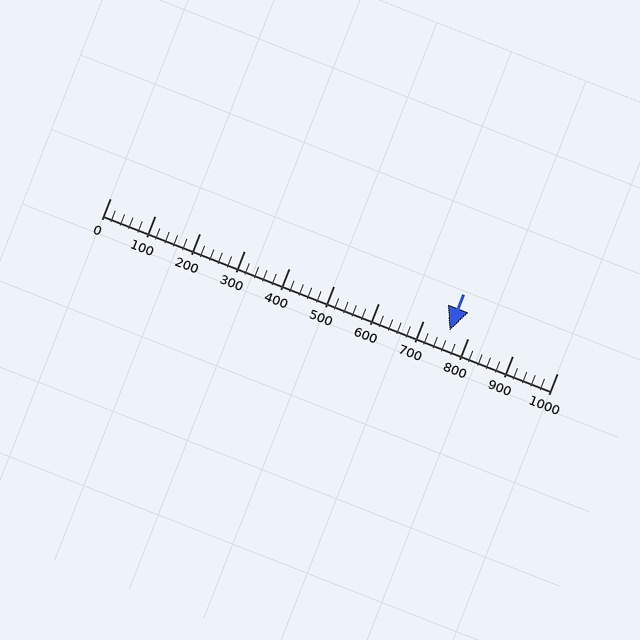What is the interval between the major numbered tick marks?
The major tick marks are spaced 100 units apart.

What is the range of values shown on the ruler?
The ruler shows values from 0 to 1000.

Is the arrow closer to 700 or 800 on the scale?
The arrow is closer to 800.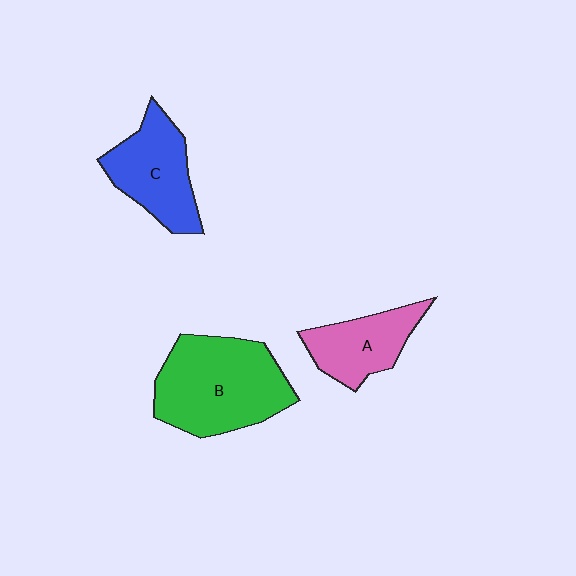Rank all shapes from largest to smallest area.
From largest to smallest: B (green), C (blue), A (pink).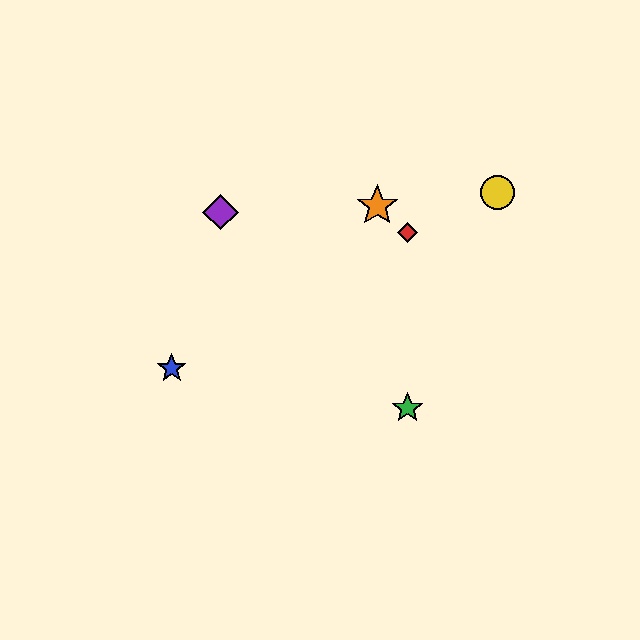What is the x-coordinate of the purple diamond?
The purple diamond is at x≈221.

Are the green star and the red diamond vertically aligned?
Yes, both are at x≈407.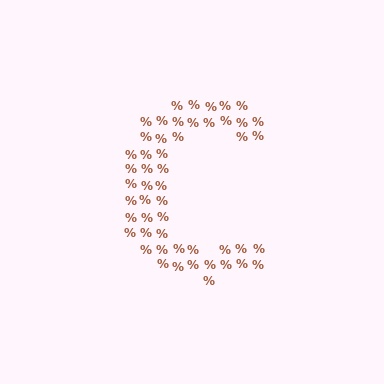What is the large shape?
The large shape is the letter C.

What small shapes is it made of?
It is made of small percent signs.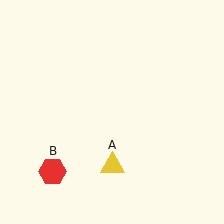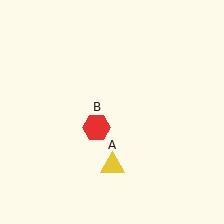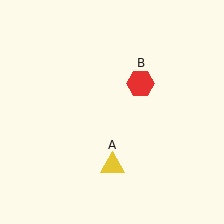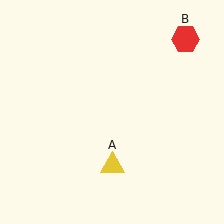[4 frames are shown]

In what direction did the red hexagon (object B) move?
The red hexagon (object B) moved up and to the right.